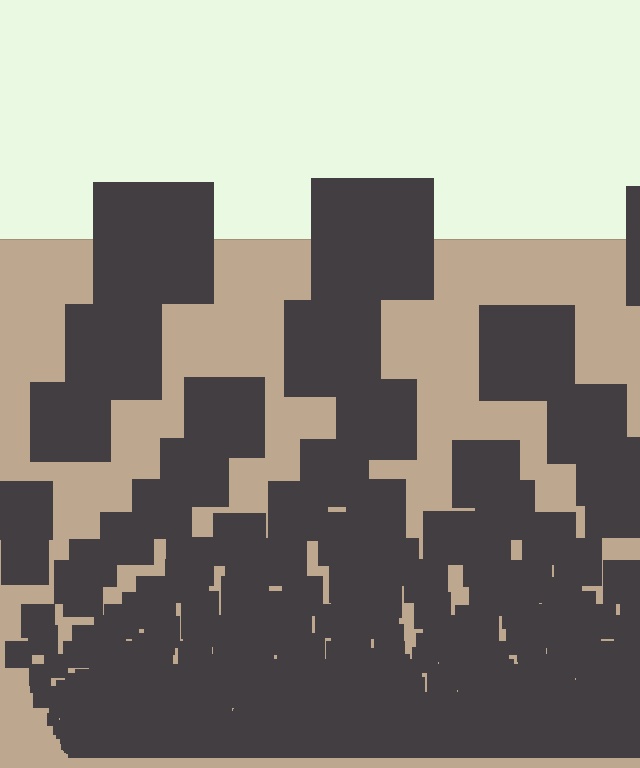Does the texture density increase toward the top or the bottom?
Density increases toward the bottom.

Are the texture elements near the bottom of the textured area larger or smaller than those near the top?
Smaller. The gradient is inverted — elements near the bottom are smaller and denser.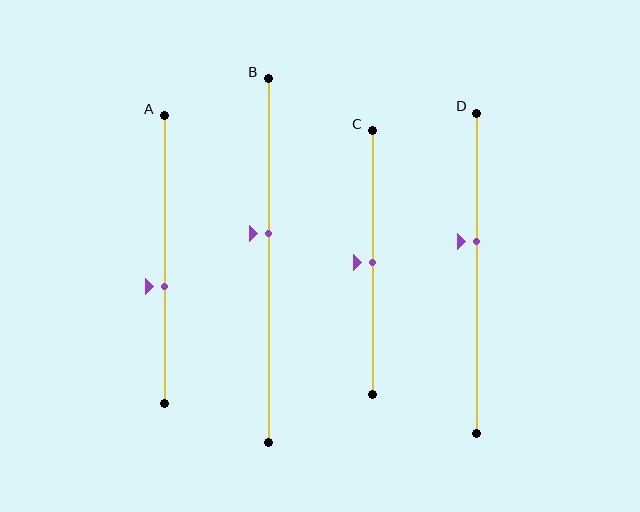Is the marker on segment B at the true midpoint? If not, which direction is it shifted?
No, the marker on segment B is shifted upward by about 7% of the segment length.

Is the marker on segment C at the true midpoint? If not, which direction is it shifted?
Yes, the marker on segment C is at the true midpoint.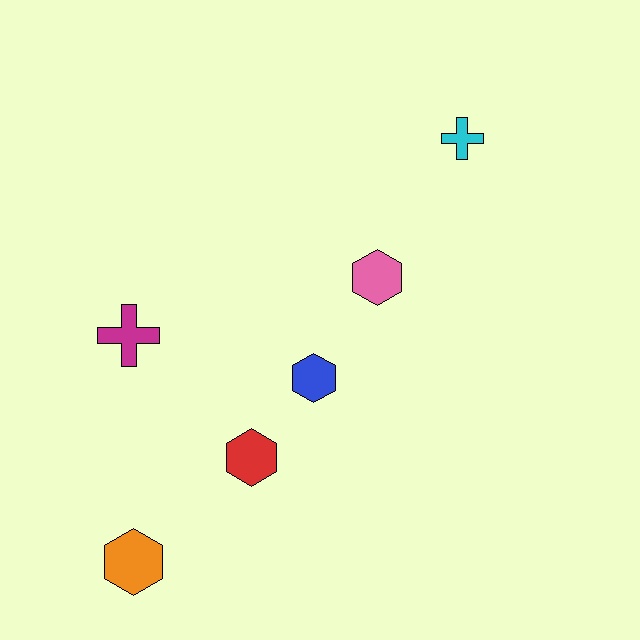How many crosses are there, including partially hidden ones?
There are 2 crosses.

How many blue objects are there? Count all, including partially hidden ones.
There is 1 blue object.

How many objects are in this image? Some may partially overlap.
There are 6 objects.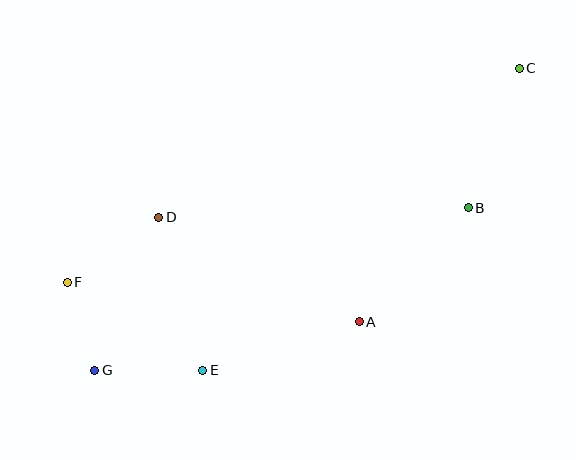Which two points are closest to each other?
Points F and G are closest to each other.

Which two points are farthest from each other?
Points C and G are farthest from each other.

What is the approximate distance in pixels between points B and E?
The distance between B and E is approximately 311 pixels.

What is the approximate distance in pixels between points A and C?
The distance between A and C is approximately 300 pixels.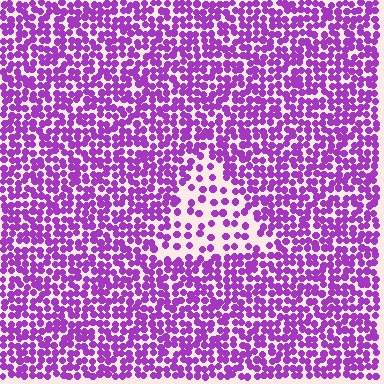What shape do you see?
I see a triangle.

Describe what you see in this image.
The image contains small purple elements arranged at two different densities. A triangle-shaped region is visible where the elements are less densely packed than the surrounding area.